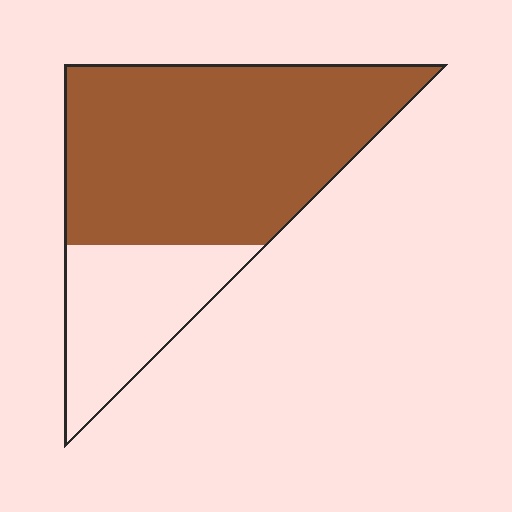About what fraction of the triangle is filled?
About three quarters (3/4).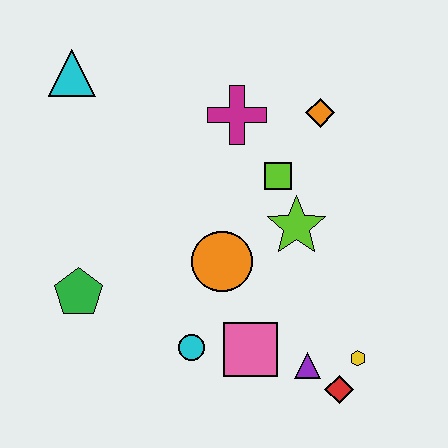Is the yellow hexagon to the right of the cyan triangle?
Yes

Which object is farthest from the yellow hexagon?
The cyan triangle is farthest from the yellow hexagon.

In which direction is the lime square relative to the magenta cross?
The lime square is below the magenta cross.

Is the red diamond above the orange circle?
No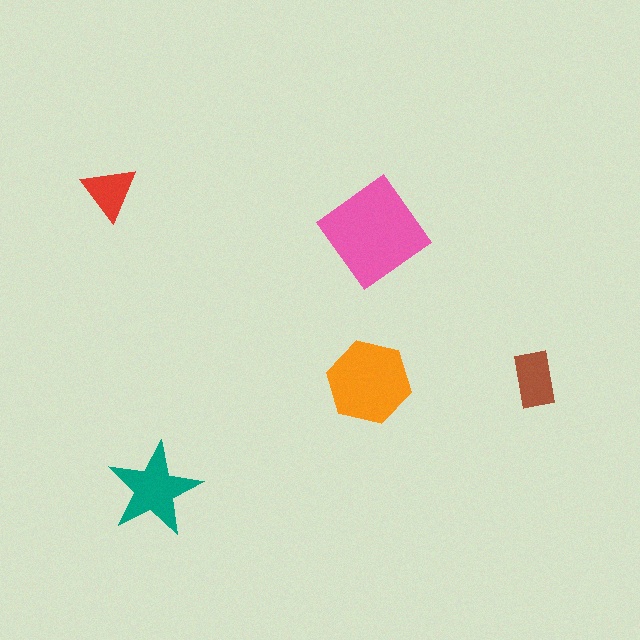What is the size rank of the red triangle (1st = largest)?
5th.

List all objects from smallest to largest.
The red triangle, the brown rectangle, the teal star, the orange hexagon, the pink diamond.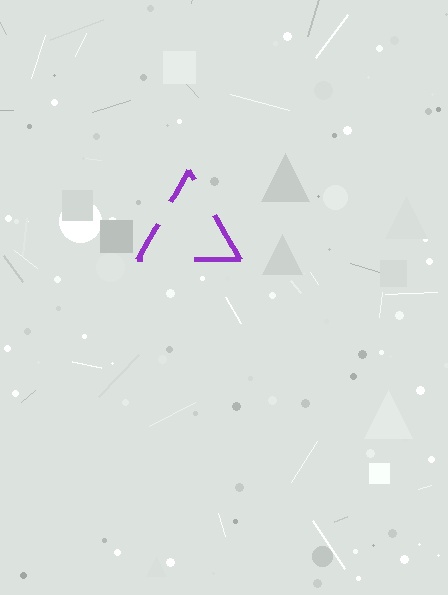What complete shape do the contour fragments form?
The contour fragments form a triangle.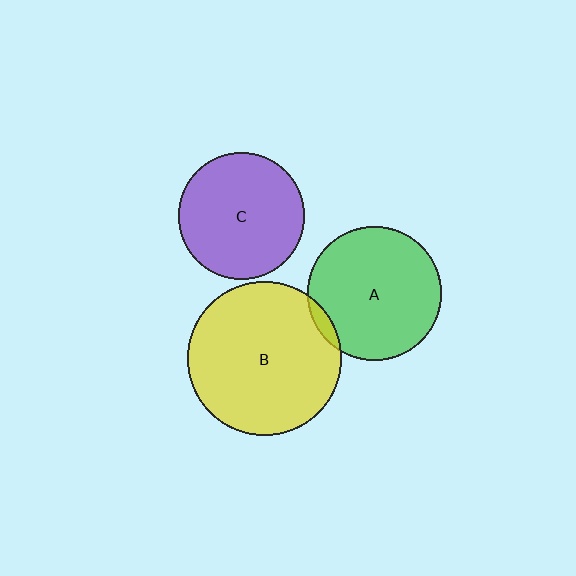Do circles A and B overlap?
Yes.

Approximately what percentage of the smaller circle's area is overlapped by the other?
Approximately 5%.